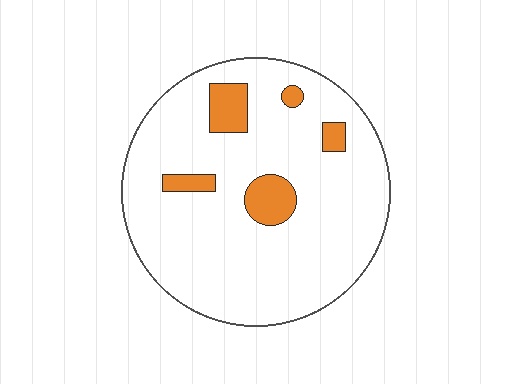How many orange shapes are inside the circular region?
5.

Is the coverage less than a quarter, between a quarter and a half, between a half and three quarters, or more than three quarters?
Less than a quarter.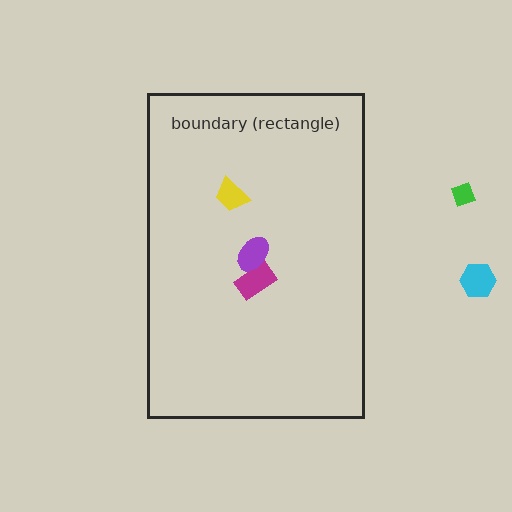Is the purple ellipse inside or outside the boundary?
Inside.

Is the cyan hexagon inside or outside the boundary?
Outside.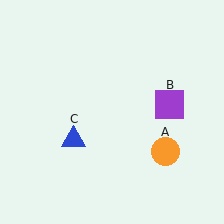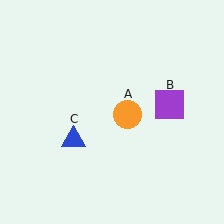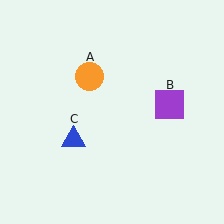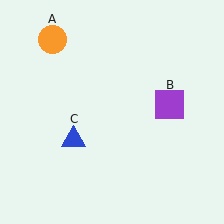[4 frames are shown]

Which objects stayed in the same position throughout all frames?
Purple square (object B) and blue triangle (object C) remained stationary.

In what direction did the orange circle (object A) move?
The orange circle (object A) moved up and to the left.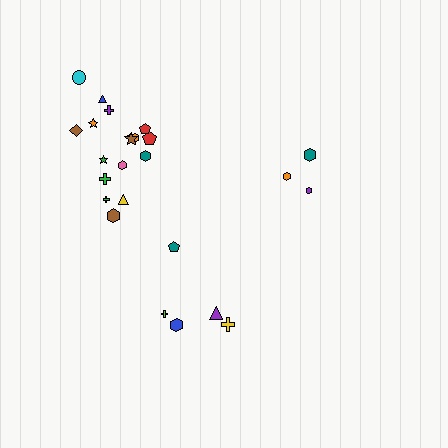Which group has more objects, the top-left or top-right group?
The top-left group.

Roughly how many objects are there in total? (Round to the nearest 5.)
Roughly 25 objects in total.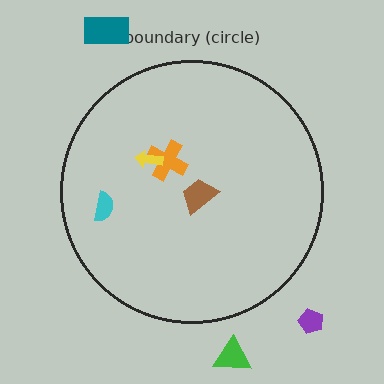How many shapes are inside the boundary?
4 inside, 3 outside.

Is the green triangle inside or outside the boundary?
Outside.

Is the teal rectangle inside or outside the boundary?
Outside.